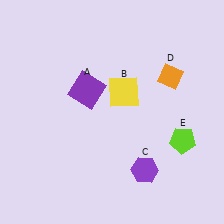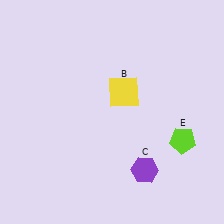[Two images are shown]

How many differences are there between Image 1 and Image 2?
There are 2 differences between the two images.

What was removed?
The purple square (A), the orange diamond (D) were removed in Image 2.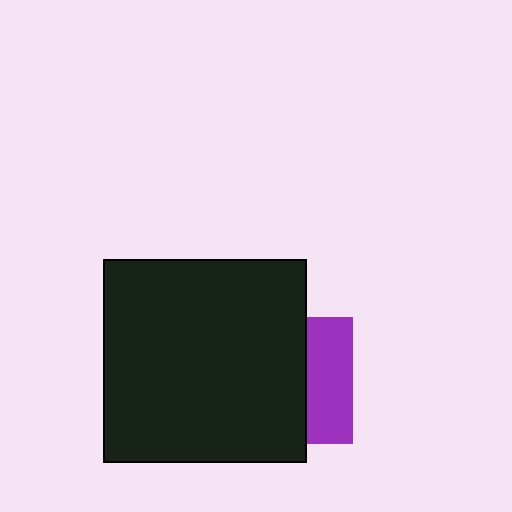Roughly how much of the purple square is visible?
A small part of it is visible (roughly 36%).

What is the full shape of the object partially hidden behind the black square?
The partially hidden object is a purple square.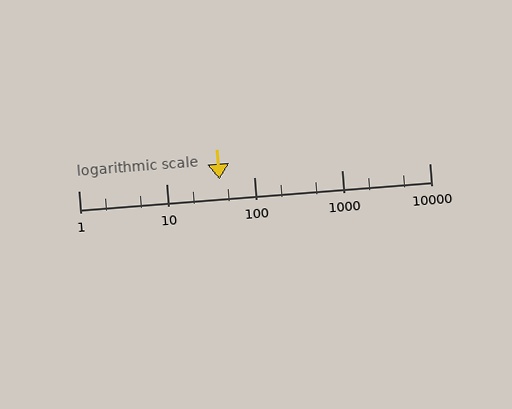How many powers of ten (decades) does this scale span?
The scale spans 4 decades, from 1 to 10000.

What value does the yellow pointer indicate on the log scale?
The pointer indicates approximately 41.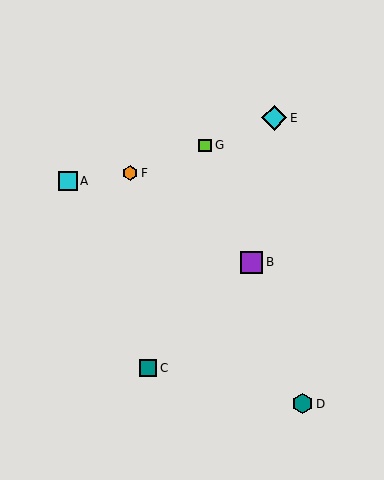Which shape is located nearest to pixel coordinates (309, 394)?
The teal hexagon (labeled D) at (302, 404) is nearest to that location.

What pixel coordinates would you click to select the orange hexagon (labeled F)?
Click at (130, 173) to select the orange hexagon F.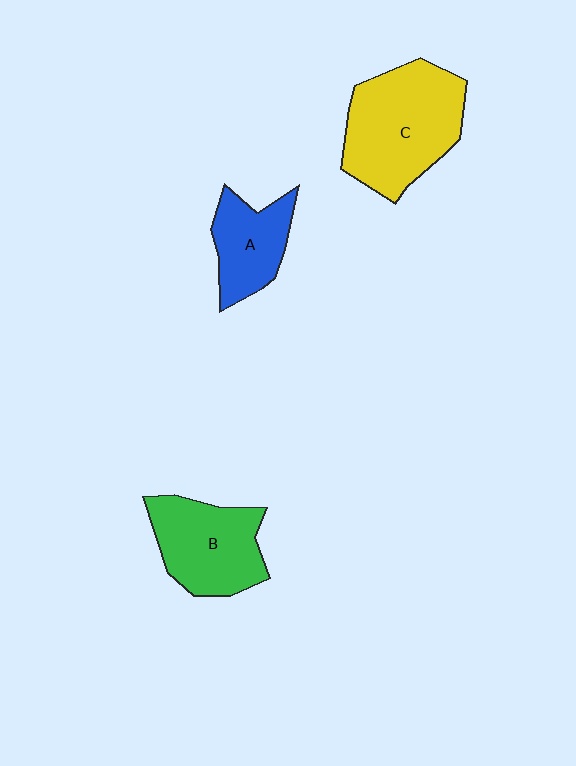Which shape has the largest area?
Shape C (yellow).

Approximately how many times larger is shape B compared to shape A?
Approximately 1.4 times.